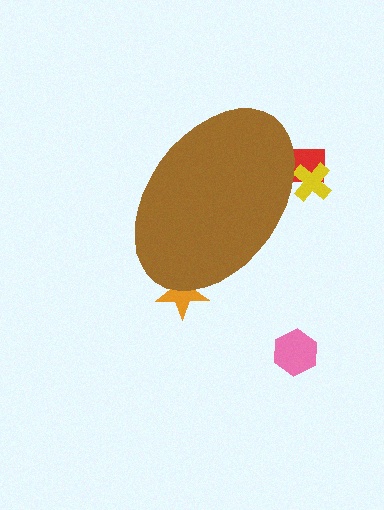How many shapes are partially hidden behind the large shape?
3 shapes are partially hidden.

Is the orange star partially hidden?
Yes, the orange star is partially hidden behind the brown ellipse.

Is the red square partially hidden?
Yes, the red square is partially hidden behind the brown ellipse.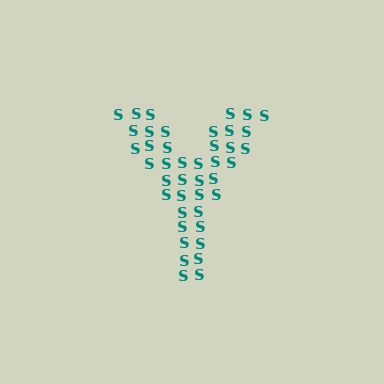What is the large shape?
The large shape is the letter Y.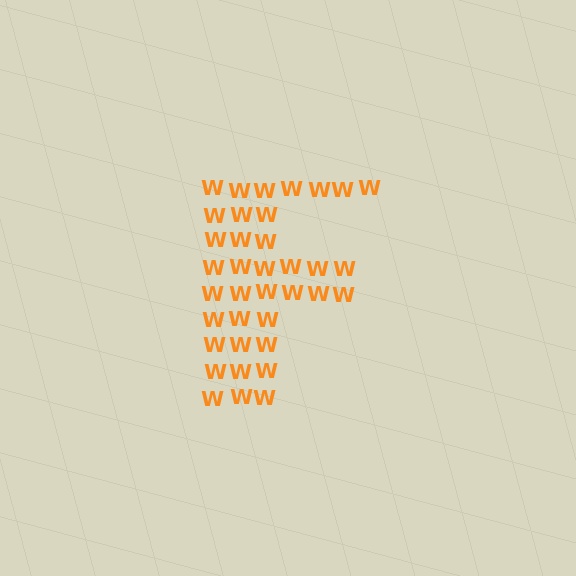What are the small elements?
The small elements are letter W's.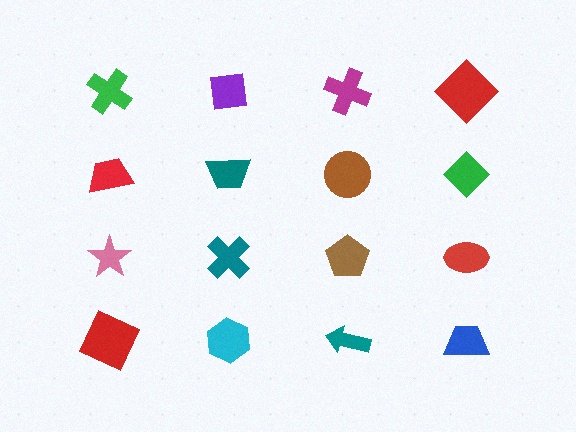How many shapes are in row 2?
4 shapes.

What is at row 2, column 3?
A brown circle.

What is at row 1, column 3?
A magenta cross.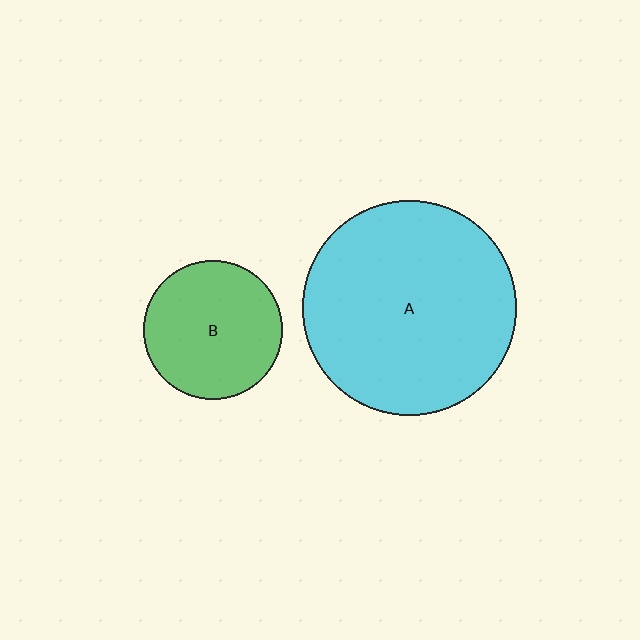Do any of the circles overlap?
No, none of the circles overlap.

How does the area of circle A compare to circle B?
Approximately 2.4 times.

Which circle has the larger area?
Circle A (cyan).